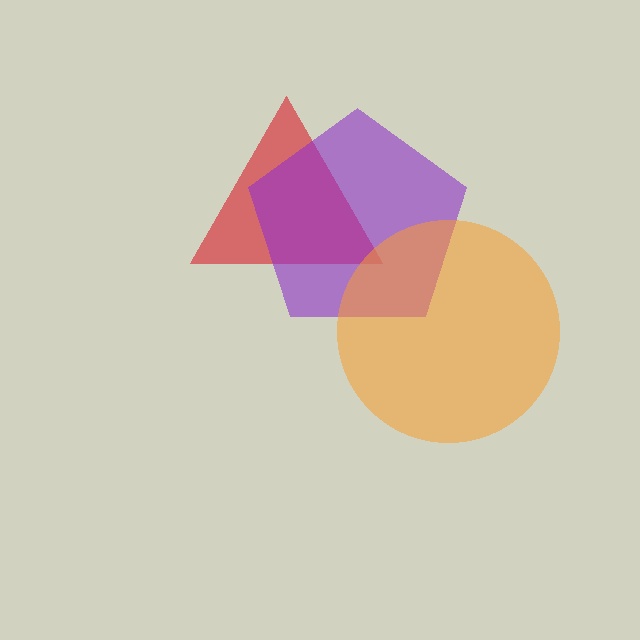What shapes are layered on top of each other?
The layered shapes are: a red triangle, a purple pentagon, an orange circle.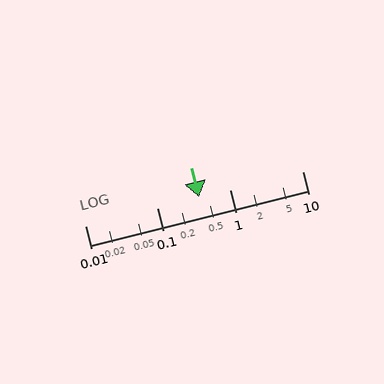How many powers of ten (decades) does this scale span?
The scale spans 3 decades, from 0.01 to 10.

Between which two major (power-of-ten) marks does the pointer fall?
The pointer is between 0.1 and 1.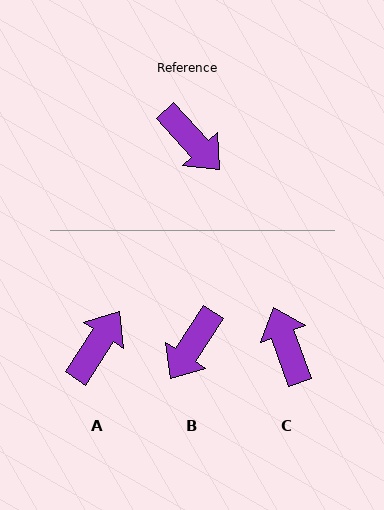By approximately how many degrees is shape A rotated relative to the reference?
Approximately 104 degrees counter-clockwise.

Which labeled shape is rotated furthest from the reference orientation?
C, about 157 degrees away.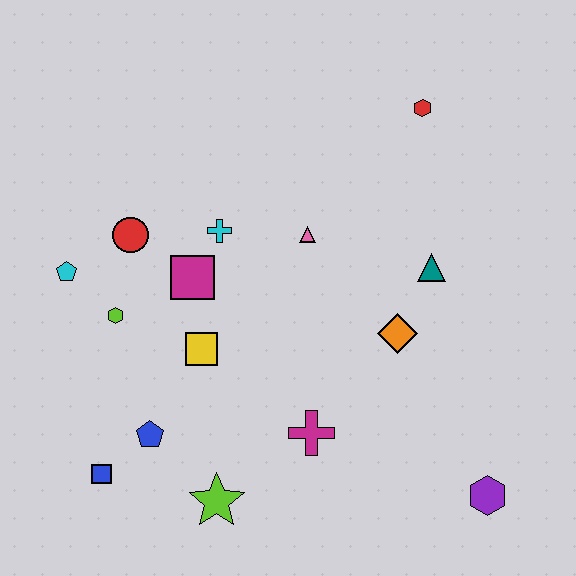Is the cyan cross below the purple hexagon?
No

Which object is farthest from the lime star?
The red hexagon is farthest from the lime star.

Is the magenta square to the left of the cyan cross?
Yes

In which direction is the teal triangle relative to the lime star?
The teal triangle is above the lime star.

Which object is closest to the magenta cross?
The lime star is closest to the magenta cross.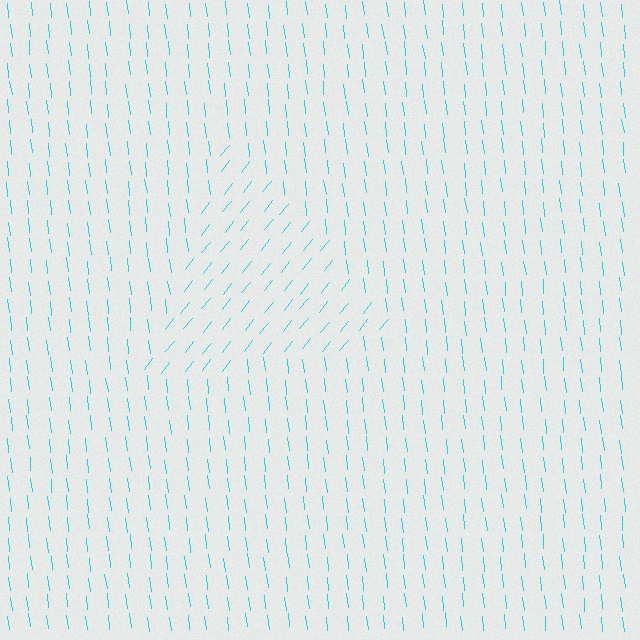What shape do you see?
I see a triangle.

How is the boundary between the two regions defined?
The boundary is defined purely by a change in line orientation (approximately 45 degrees difference). All lines are the same color and thickness.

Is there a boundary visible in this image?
Yes, there is a texture boundary formed by a change in line orientation.